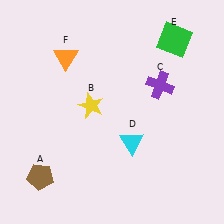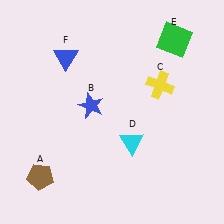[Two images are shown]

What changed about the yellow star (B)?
In Image 1, B is yellow. In Image 2, it changed to blue.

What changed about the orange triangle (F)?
In Image 1, F is orange. In Image 2, it changed to blue.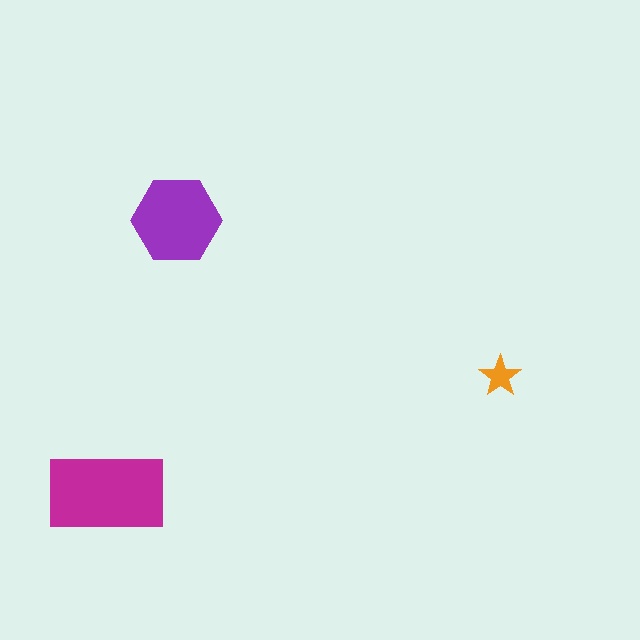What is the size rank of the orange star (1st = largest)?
3rd.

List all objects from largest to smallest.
The magenta rectangle, the purple hexagon, the orange star.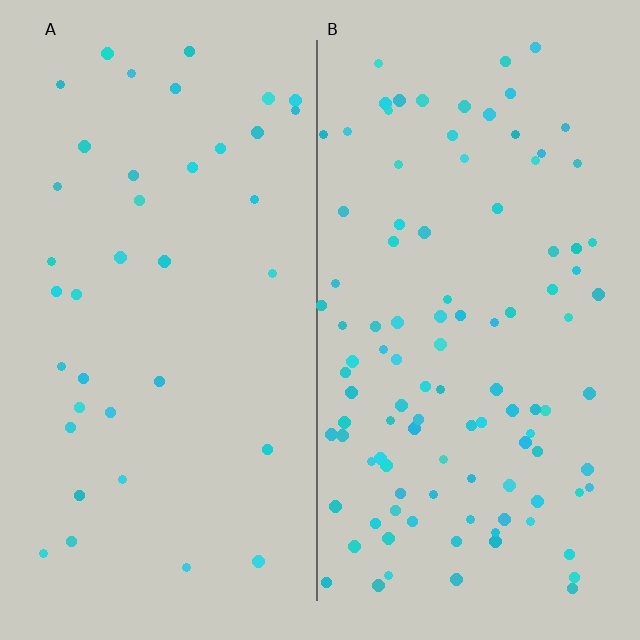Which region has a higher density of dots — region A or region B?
B (the right).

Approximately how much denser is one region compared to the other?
Approximately 2.7× — region B over region A.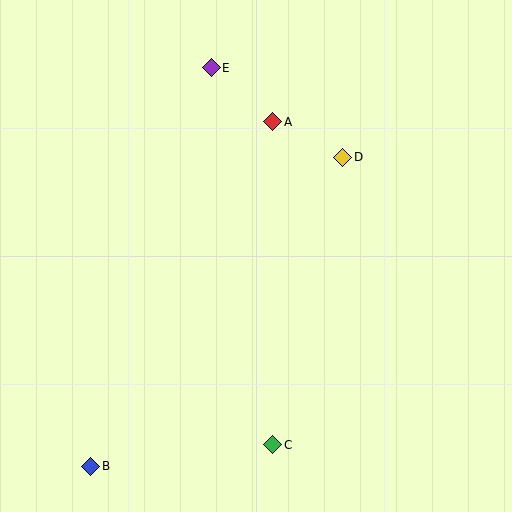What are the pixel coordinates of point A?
Point A is at (273, 122).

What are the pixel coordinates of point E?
Point E is at (211, 68).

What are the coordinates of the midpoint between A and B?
The midpoint between A and B is at (182, 294).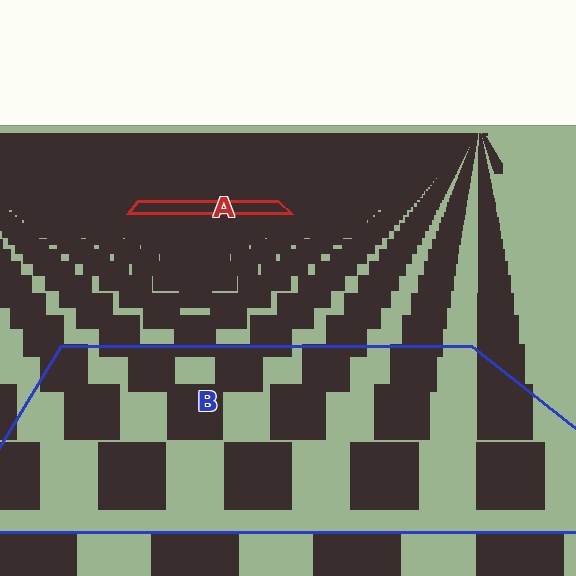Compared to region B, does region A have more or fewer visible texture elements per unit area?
Region A has more texture elements per unit area — they are packed more densely because it is farther away.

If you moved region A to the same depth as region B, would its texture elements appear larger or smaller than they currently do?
They would appear larger. At a closer depth, the same texture elements are projected at a bigger on-screen size.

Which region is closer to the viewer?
Region B is closer. The texture elements there are larger and more spread out.